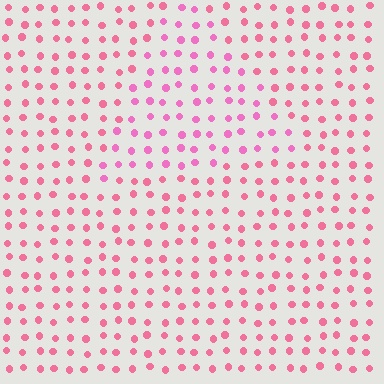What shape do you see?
I see a triangle.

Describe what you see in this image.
The image is filled with small pink elements in a uniform arrangement. A triangle-shaped region is visible where the elements are tinted to a slightly different hue, forming a subtle color boundary.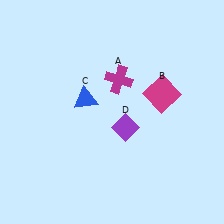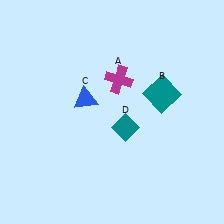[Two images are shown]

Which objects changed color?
B changed from magenta to teal. D changed from purple to teal.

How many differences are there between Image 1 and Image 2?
There are 2 differences between the two images.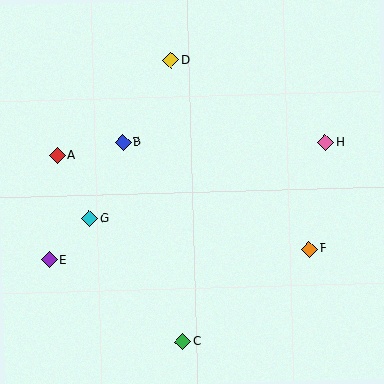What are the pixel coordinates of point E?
Point E is at (49, 260).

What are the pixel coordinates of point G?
Point G is at (89, 219).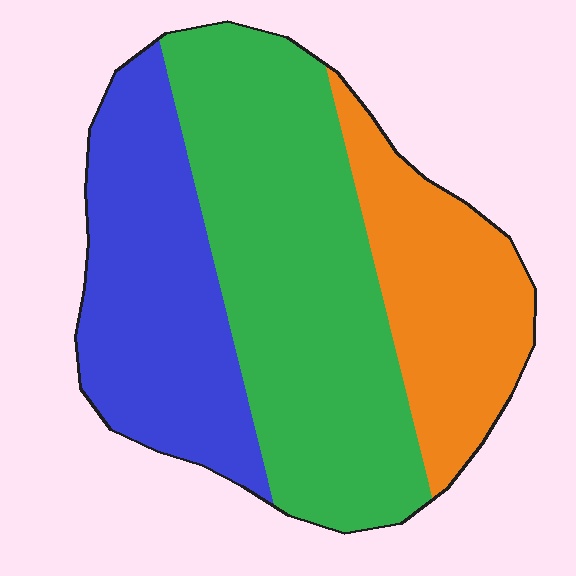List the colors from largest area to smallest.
From largest to smallest: green, blue, orange.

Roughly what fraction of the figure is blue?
Blue covers about 30% of the figure.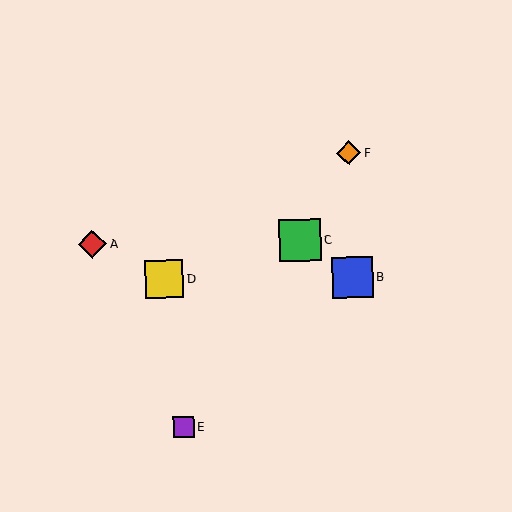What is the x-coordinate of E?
Object E is at x≈184.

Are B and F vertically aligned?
Yes, both are at x≈352.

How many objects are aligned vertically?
2 objects (B, F) are aligned vertically.